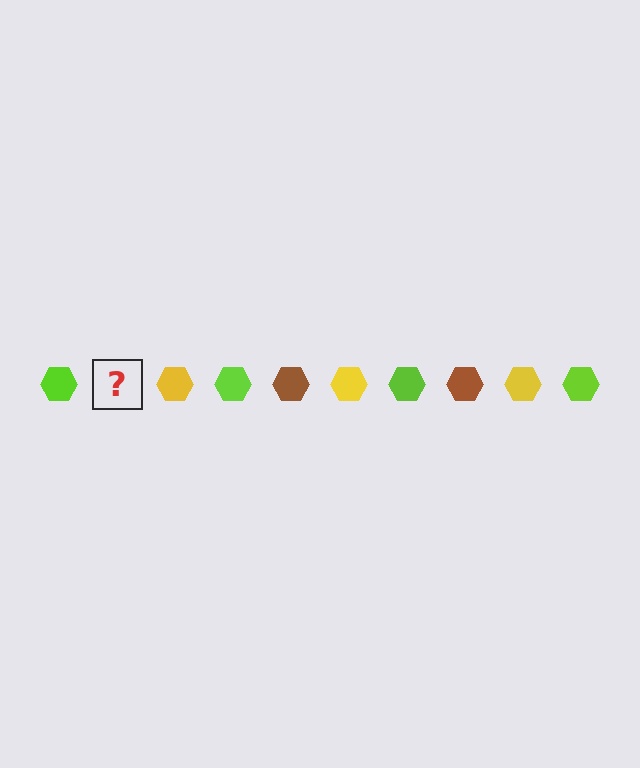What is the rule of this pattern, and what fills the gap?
The rule is that the pattern cycles through lime, brown, yellow hexagons. The gap should be filled with a brown hexagon.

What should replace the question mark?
The question mark should be replaced with a brown hexagon.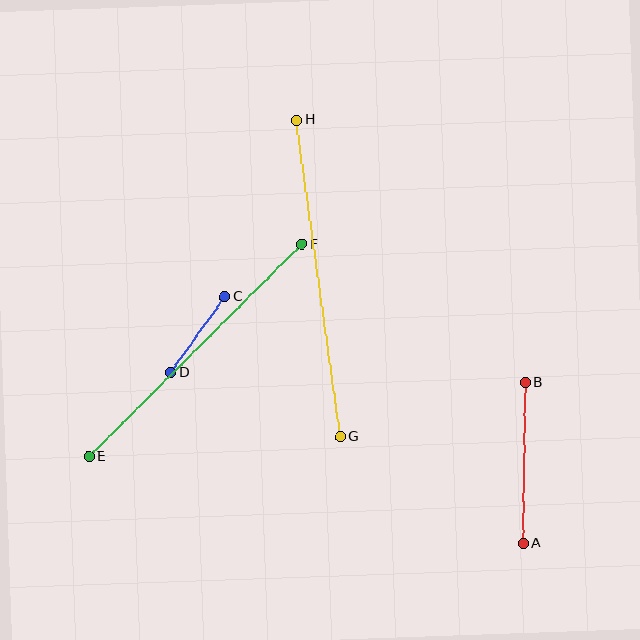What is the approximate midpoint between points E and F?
The midpoint is at approximately (196, 351) pixels.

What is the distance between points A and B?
The distance is approximately 161 pixels.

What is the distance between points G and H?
The distance is approximately 320 pixels.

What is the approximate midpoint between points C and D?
The midpoint is at approximately (198, 335) pixels.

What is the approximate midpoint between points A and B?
The midpoint is at approximately (524, 463) pixels.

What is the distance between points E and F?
The distance is approximately 301 pixels.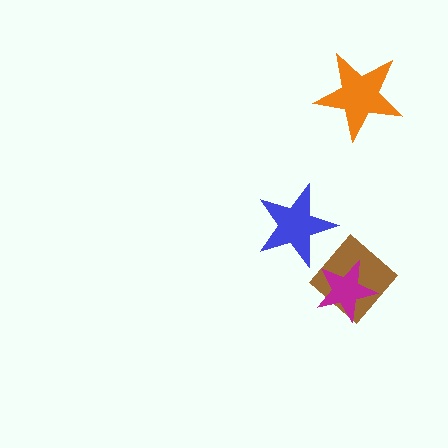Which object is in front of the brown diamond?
The magenta star is in front of the brown diamond.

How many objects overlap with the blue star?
0 objects overlap with the blue star.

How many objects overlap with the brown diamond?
1 object overlaps with the brown diamond.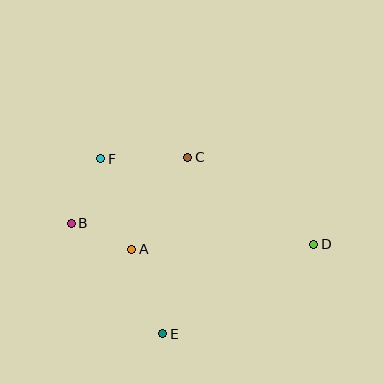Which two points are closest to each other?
Points A and B are closest to each other.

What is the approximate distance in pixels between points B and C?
The distance between B and C is approximately 134 pixels.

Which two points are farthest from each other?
Points B and D are farthest from each other.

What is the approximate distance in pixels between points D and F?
The distance between D and F is approximately 230 pixels.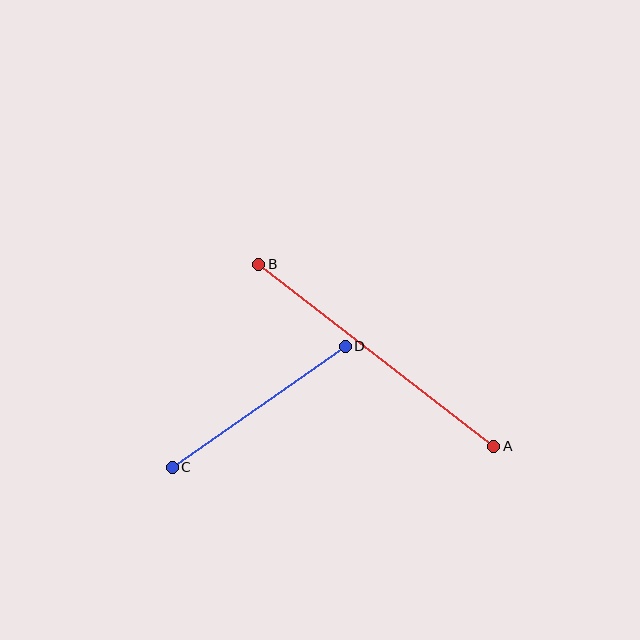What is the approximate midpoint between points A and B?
The midpoint is at approximately (376, 355) pixels.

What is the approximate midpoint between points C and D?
The midpoint is at approximately (259, 407) pixels.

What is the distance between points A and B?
The distance is approximately 297 pixels.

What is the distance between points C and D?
The distance is approximately 211 pixels.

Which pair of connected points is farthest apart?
Points A and B are farthest apart.